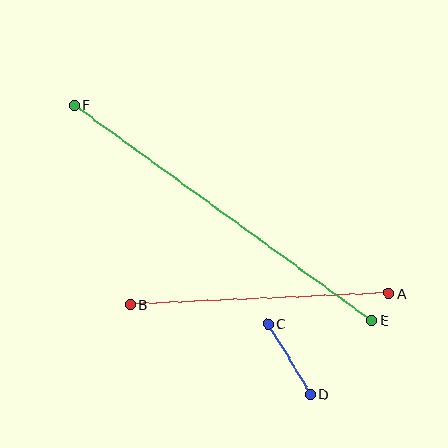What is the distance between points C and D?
The distance is approximately 82 pixels.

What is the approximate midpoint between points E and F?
The midpoint is at approximately (223, 213) pixels.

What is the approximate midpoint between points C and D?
The midpoint is at approximately (289, 359) pixels.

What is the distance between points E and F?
The distance is approximately 367 pixels.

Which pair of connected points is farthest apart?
Points E and F are farthest apart.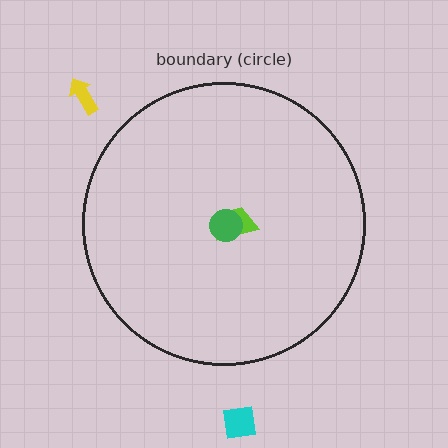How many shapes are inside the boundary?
2 inside, 2 outside.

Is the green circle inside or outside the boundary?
Inside.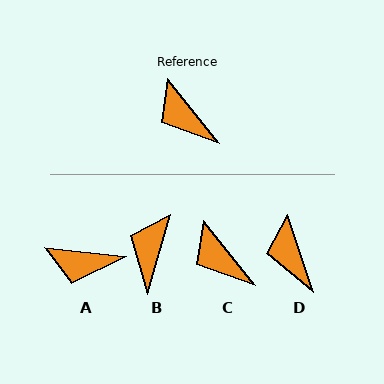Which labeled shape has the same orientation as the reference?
C.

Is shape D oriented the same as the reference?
No, it is off by about 20 degrees.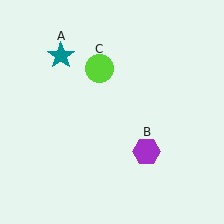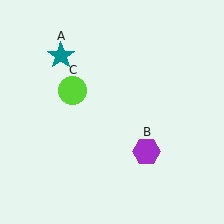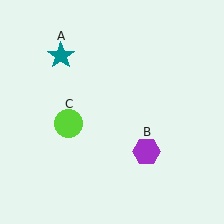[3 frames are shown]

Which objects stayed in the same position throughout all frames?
Teal star (object A) and purple hexagon (object B) remained stationary.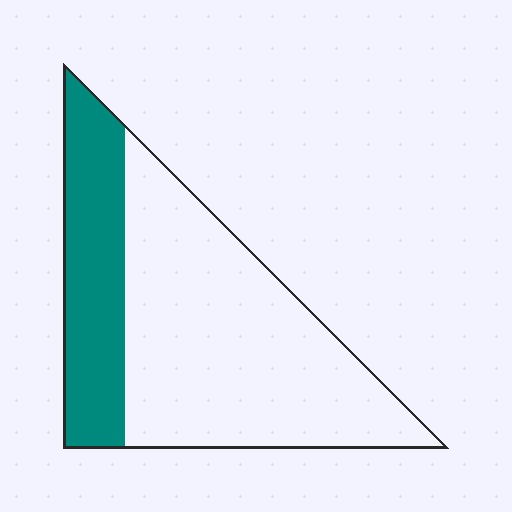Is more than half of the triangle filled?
No.